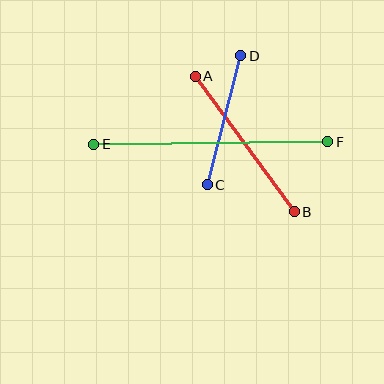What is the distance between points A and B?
The distance is approximately 168 pixels.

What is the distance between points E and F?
The distance is approximately 234 pixels.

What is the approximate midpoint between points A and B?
The midpoint is at approximately (245, 144) pixels.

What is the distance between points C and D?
The distance is approximately 134 pixels.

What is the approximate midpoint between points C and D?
The midpoint is at approximately (224, 120) pixels.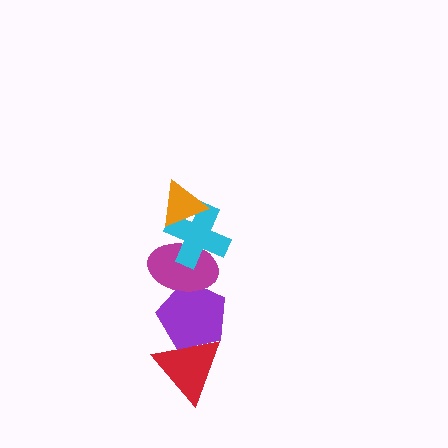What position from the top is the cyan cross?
The cyan cross is 2nd from the top.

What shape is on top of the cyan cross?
The orange triangle is on top of the cyan cross.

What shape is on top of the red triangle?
The purple pentagon is on top of the red triangle.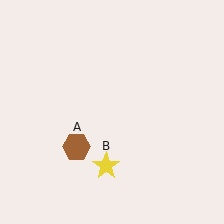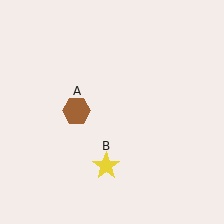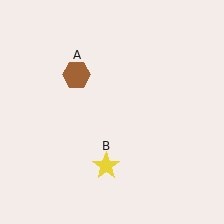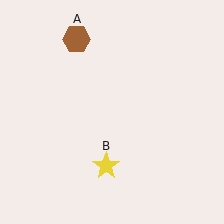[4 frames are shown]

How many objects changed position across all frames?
1 object changed position: brown hexagon (object A).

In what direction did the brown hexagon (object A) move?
The brown hexagon (object A) moved up.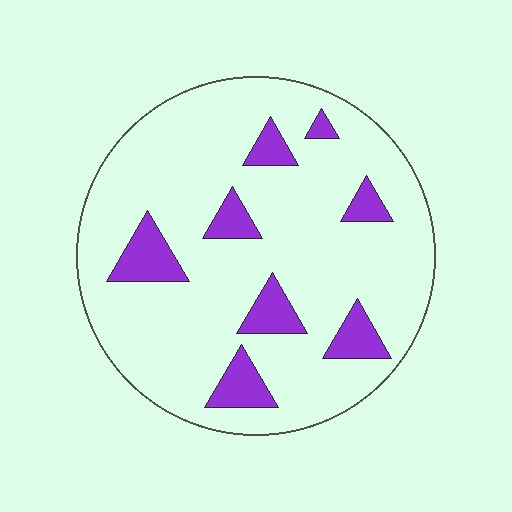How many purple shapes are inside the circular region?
8.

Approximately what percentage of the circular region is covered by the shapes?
Approximately 15%.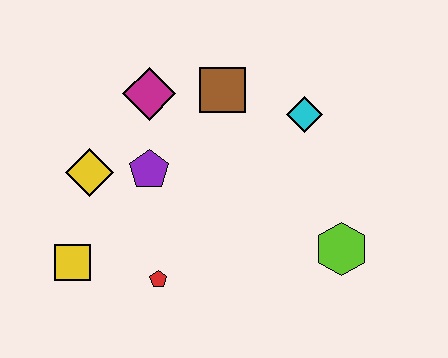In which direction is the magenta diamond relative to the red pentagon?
The magenta diamond is above the red pentagon.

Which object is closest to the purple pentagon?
The yellow diamond is closest to the purple pentagon.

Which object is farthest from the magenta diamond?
The lime hexagon is farthest from the magenta diamond.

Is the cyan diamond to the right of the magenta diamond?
Yes